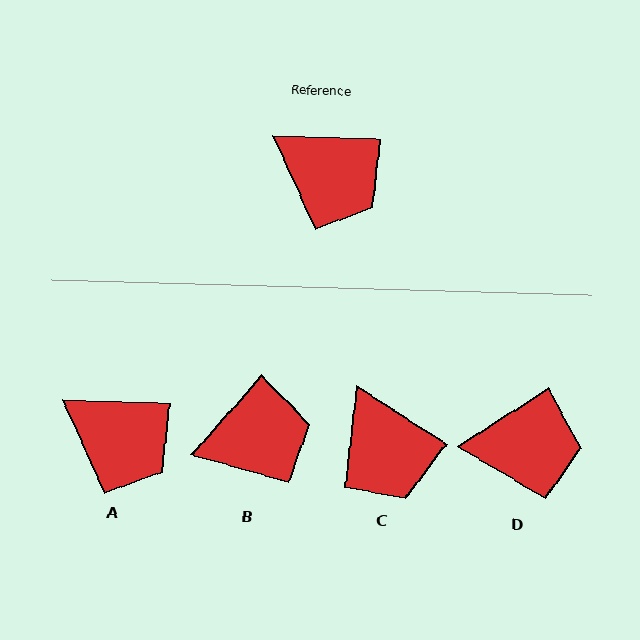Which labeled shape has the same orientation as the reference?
A.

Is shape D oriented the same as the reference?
No, it is off by about 35 degrees.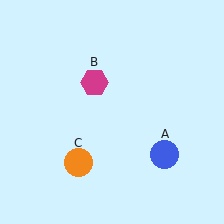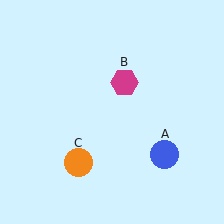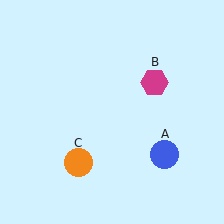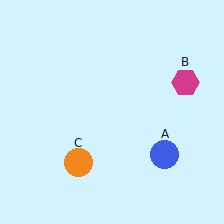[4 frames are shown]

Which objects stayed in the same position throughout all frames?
Blue circle (object A) and orange circle (object C) remained stationary.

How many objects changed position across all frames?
1 object changed position: magenta hexagon (object B).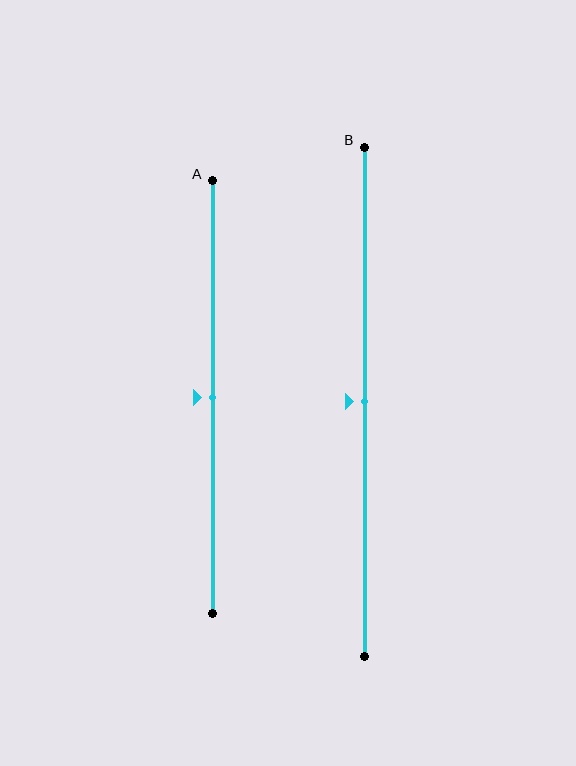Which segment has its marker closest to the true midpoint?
Segment A has its marker closest to the true midpoint.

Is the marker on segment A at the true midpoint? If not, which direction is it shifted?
Yes, the marker on segment A is at the true midpoint.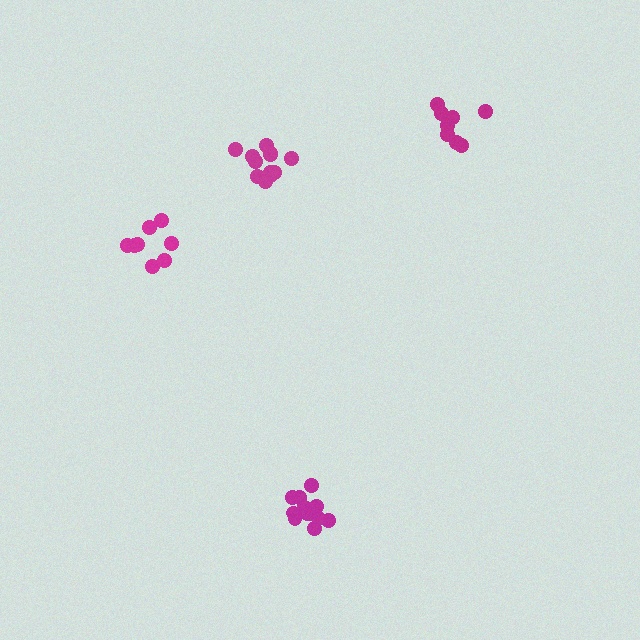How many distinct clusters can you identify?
There are 4 distinct clusters.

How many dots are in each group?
Group 1: 8 dots, Group 2: 13 dots, Group 3: 13 dots, Group 4: 8 dots (42 total).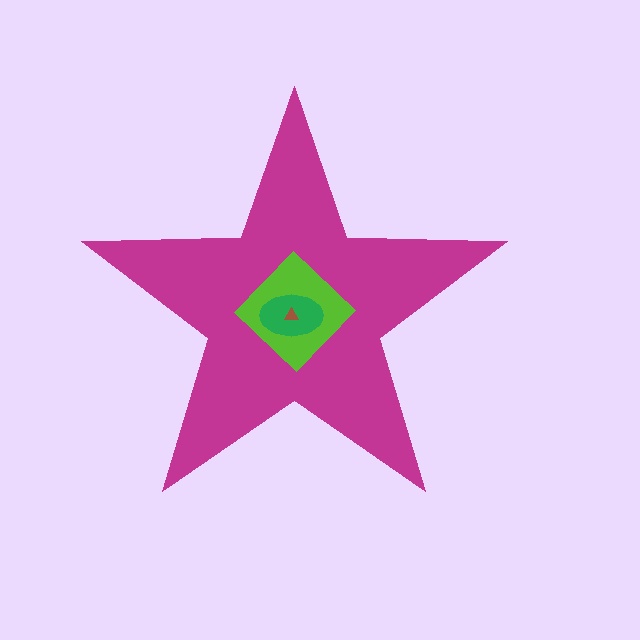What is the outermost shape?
The magenta star.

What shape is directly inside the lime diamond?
The green ellipse.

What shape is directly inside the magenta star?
The lime diamond.